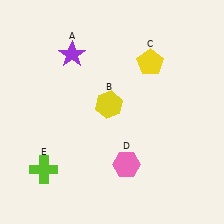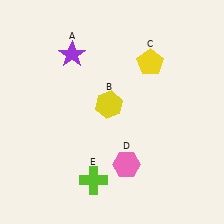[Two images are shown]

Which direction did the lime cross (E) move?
The lime cross (E) moved right.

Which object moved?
The lime cross (E) moved right.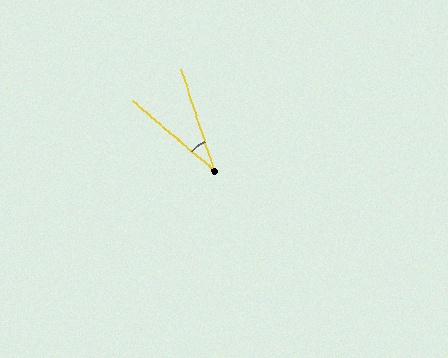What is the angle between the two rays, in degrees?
Approximately 32 degrees.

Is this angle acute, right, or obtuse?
It is acute.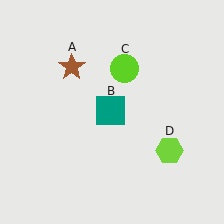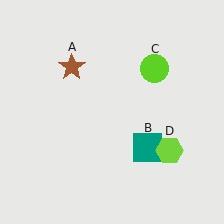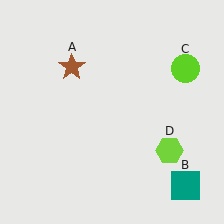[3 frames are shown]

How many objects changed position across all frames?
2 objects changed position: teal square (object B), lime circle (object C).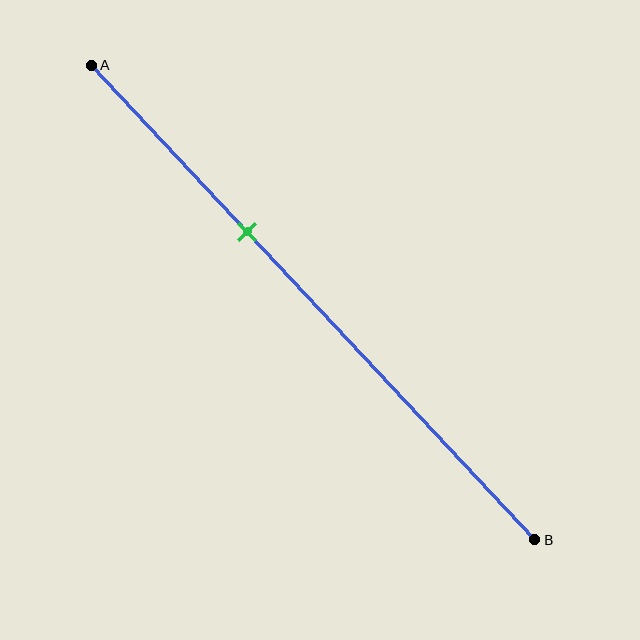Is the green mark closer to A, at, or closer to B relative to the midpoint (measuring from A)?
The green mark is closer to point A than the midpoint of segment AB.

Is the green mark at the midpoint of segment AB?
No, the mark is at about 35% from A, not at the 50% midpoint.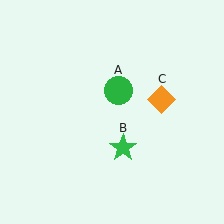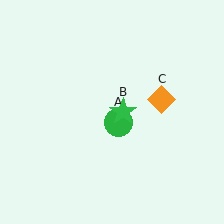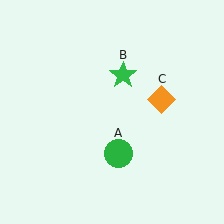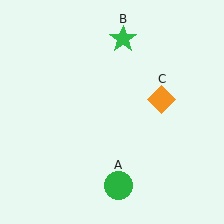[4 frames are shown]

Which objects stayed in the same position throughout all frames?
Orange diamond (object C) remained stationary.